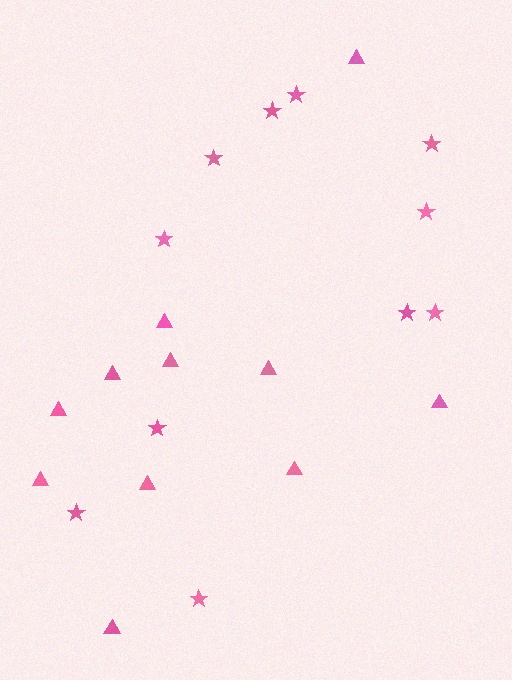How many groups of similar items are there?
There are 2 groups: one group of triangles (11) and one group of stars (11).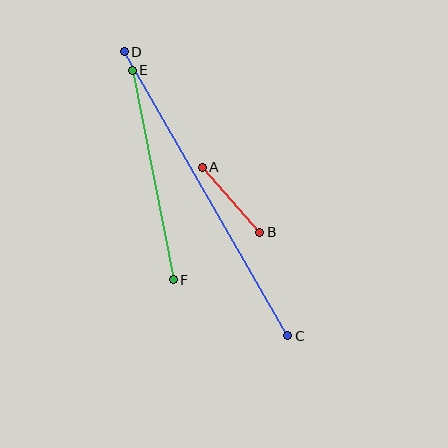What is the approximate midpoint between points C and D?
The midpoint is at approximately (206, 194) pixels.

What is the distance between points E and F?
The distance is approximately 213 pixels.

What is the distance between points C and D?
The distance is approximately 328 pixels.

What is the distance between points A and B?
The distance is approximately 87 pixels.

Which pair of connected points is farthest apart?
Points C and D are farthest apart.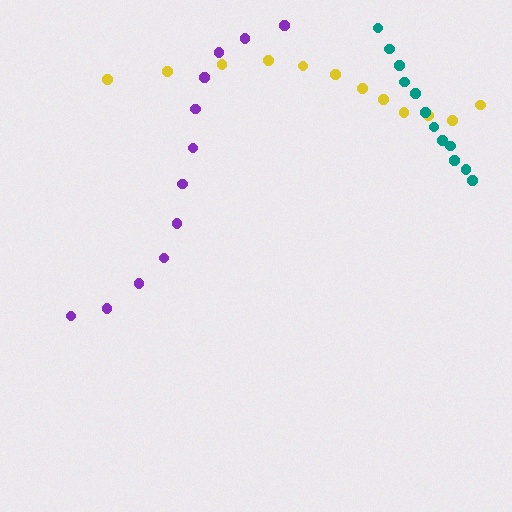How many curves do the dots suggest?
There are 3 distinct paths.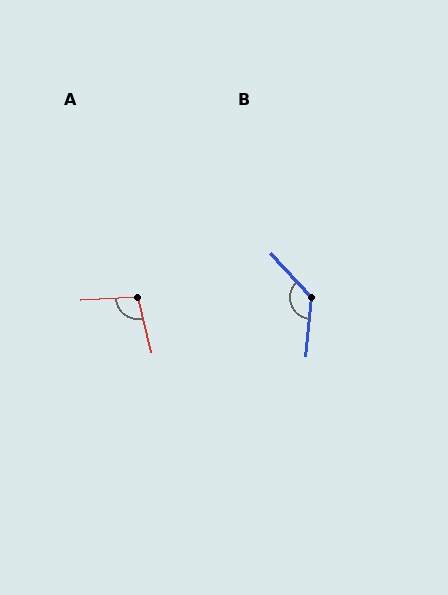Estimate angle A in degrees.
Approximately 101 degrees.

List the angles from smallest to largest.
A (101°), B (131°).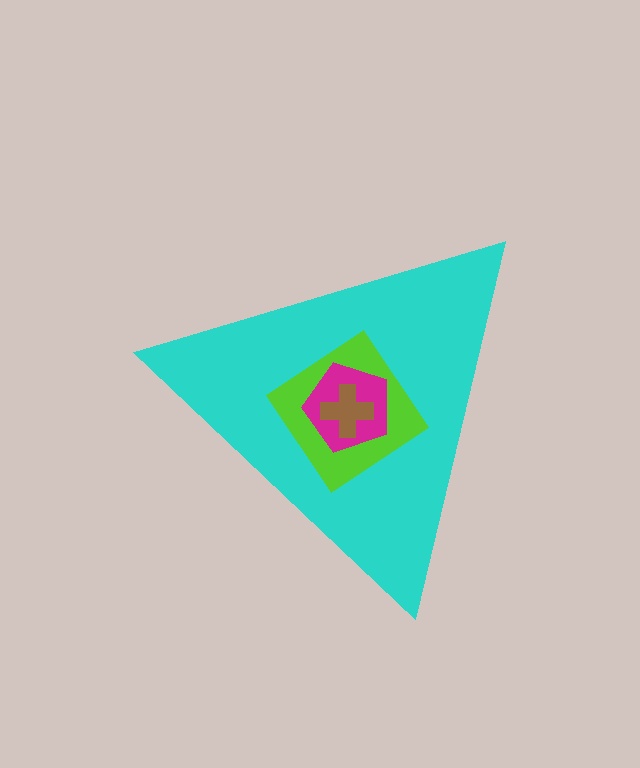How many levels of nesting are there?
4.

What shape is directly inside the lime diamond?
The magenta pentagon.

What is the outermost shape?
The cyan triangle.